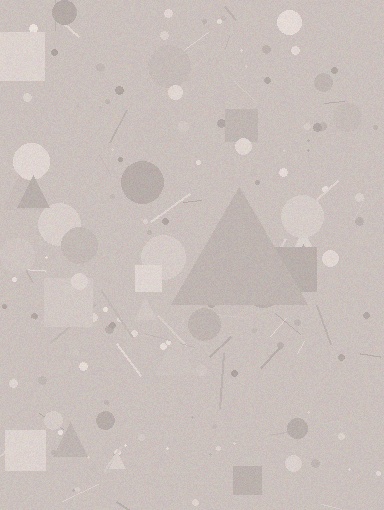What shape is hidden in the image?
A triangle is hidden in the image.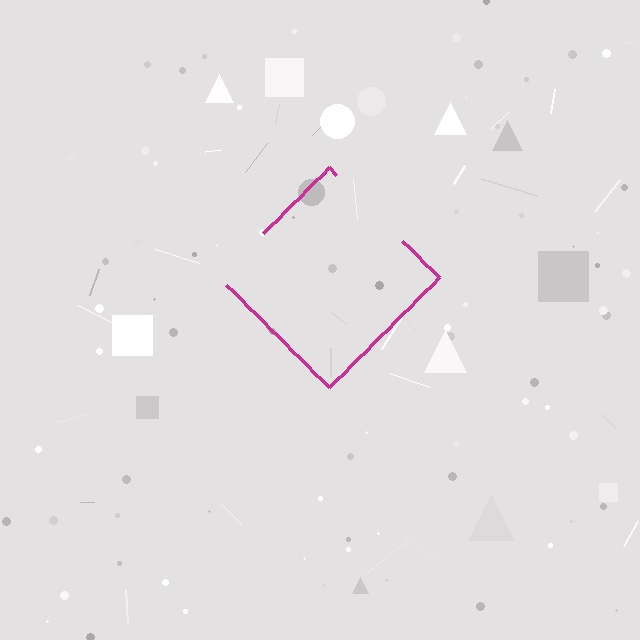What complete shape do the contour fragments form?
The contour fragments form a diamond.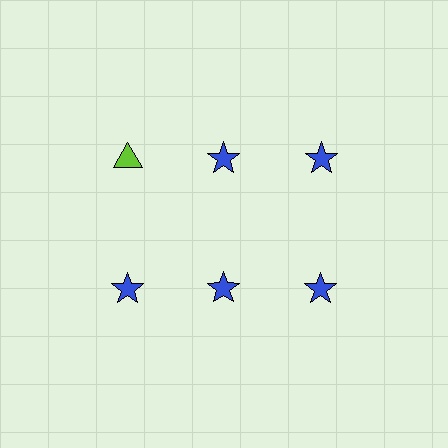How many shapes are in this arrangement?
There are 6 shapes arranged in a grid pattern.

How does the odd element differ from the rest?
It differs in both color (lime instead of blue) and shape (triangle instead of star).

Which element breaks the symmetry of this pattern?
The lime triangle in the top row, leftmost column breaks the symmetry. All other shapes are blue stars.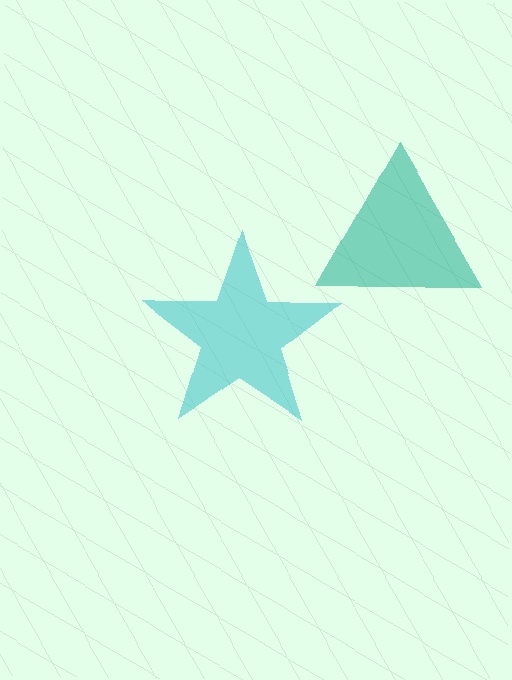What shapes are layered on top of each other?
The layered shapes are: a cyan star, a teal triangle.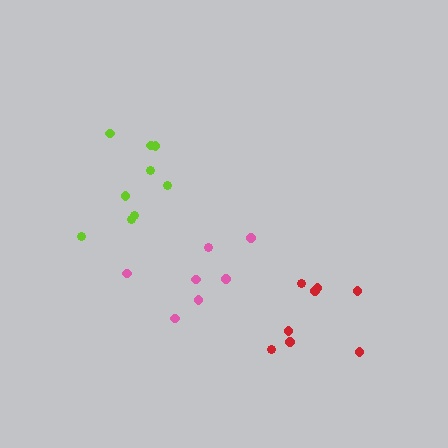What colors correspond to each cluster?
The clusters are colored: pink, lime, red.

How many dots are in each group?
Group 1: 7 dots, Group 2: 9 dots, Group 3: 8 dots (24 total).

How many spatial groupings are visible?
There are 3 spatial groupings.